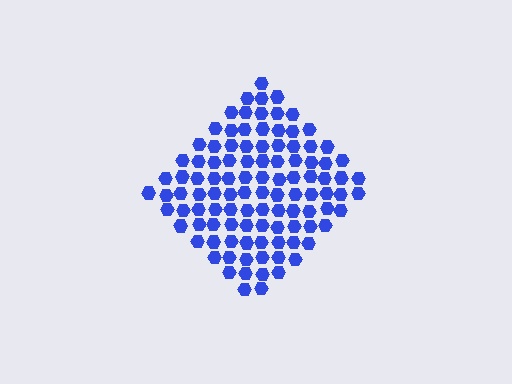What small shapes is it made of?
It is made of small hexagons.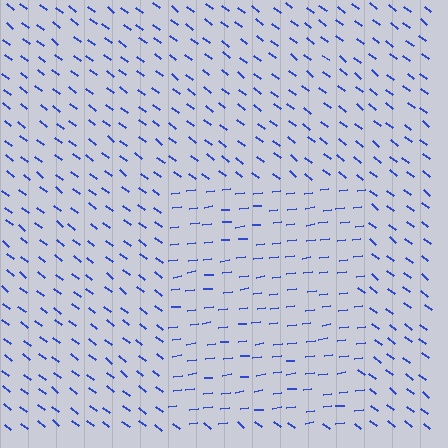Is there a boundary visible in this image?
Yes, there is a texture boundary formed by a change in line orientation.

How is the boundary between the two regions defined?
The boundary is defined purely by a change in line orientation (approximately 45 degrees difference). All lines are the same color and thickness.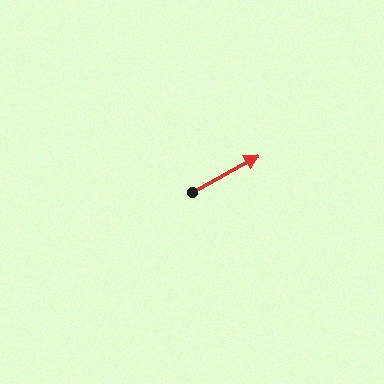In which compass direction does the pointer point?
Northeast.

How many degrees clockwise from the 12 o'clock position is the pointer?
Approximately 61 degrees.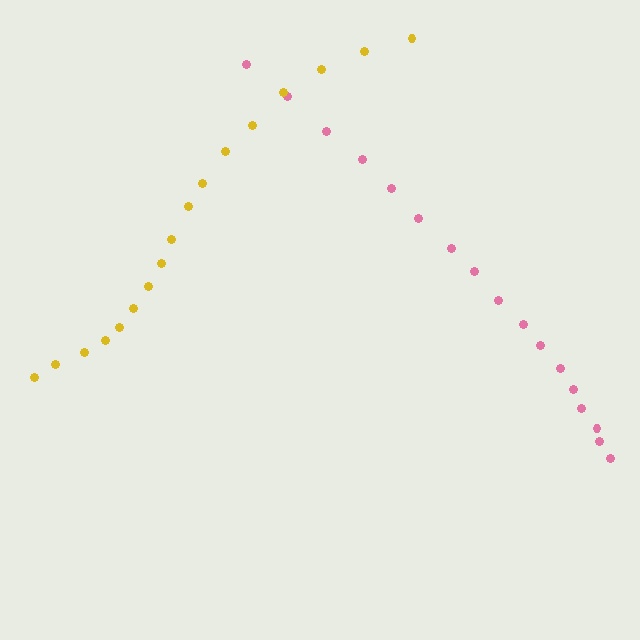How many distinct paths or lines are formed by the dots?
There are 2 distinct paths.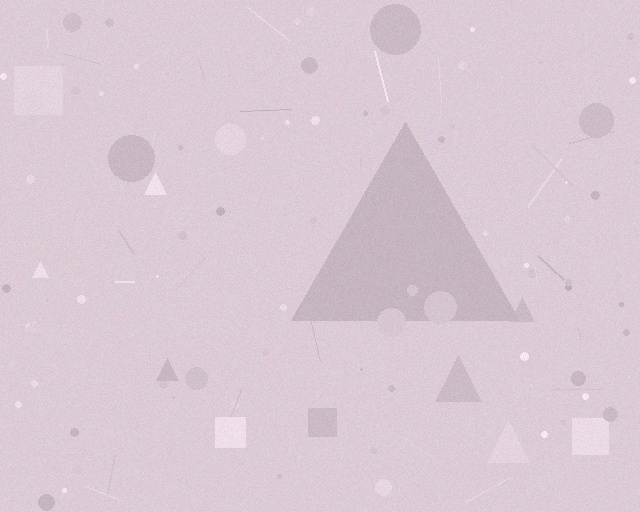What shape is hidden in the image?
A triangle is hidden in the image.